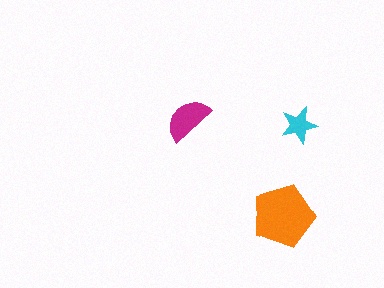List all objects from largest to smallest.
The orange pentagon, the magenta semicircle, the cyan star.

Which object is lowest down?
The orange pentagon is bottommost.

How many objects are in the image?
There are 3 objects in the image.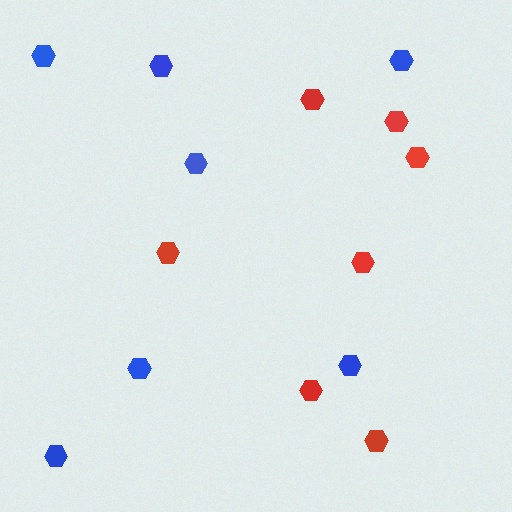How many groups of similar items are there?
There are 2 groups: one group of red hexagons (7) and one group of blue hexagons (7).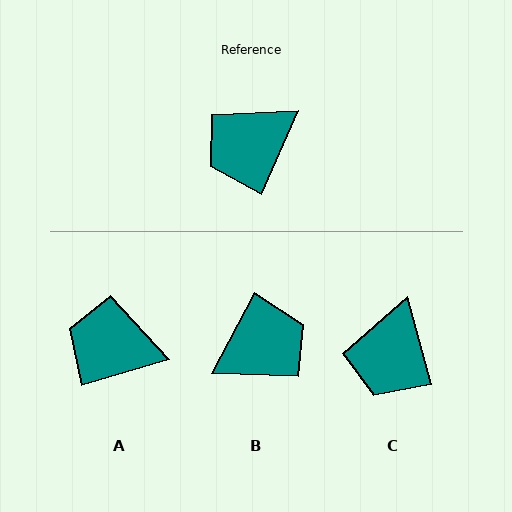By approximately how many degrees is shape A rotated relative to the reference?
Approximately 50 degrees clockwise.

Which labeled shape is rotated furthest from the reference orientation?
B, about 176 degrees away.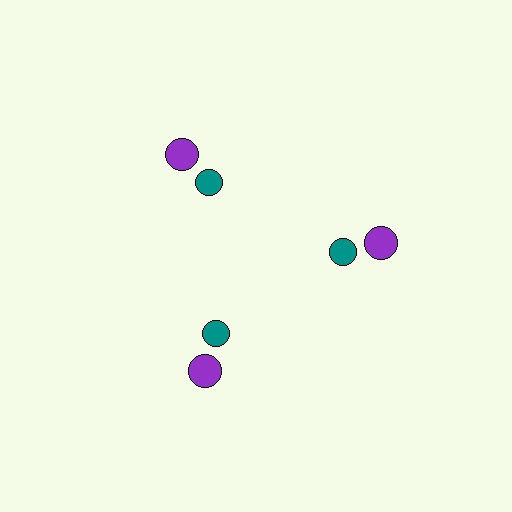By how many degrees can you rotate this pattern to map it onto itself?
The pattern maps onto itself every 120 degrees of rotation.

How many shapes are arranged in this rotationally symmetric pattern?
There are 6 shapes, arranged in 3 groups of 2.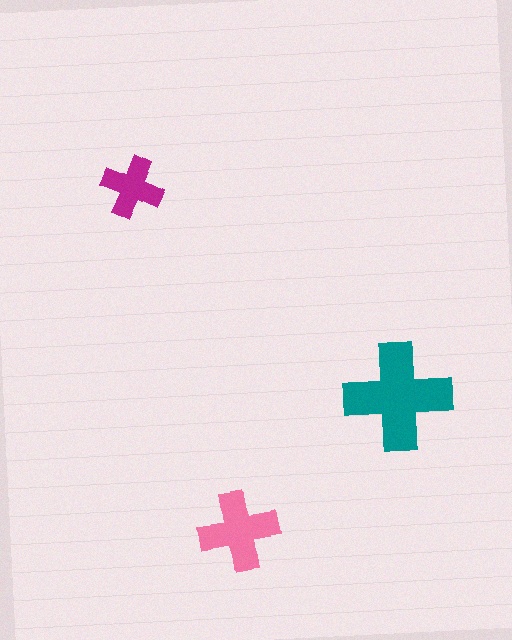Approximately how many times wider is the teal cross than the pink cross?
About 1.5 times wider.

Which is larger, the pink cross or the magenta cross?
The pink one.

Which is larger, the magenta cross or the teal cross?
The teal one.